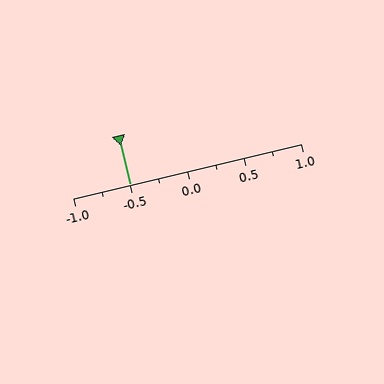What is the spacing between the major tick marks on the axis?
The major ticks are spaced 0.5 apart.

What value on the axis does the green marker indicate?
The marker indicates approximately -0.5.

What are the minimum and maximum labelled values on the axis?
The axis runs from -1.0 to 1.0.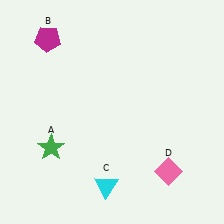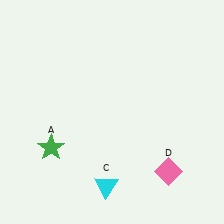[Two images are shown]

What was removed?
The magenta pentagon (B) was removed in Image 2.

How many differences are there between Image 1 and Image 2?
There is 1 difference between the two images.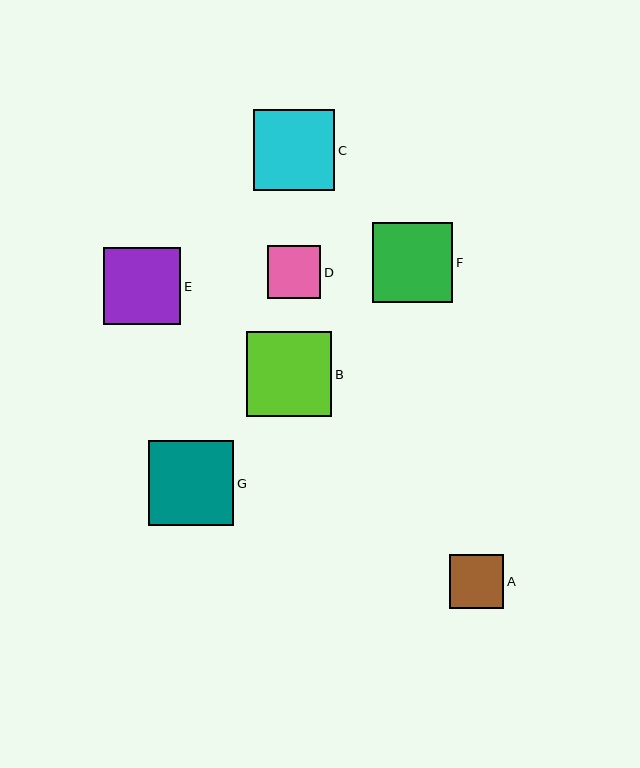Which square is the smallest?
Square D is the smallest with a size of approximately 53 pixels.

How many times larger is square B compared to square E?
Square B is approximately 1.1 times the size of square E.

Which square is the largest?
Square G is the largest with a size of approximately 85 pixels.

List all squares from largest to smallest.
From largest to smallest: G, B, C, F, E, A, D.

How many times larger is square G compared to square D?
Square G is approximately 1.6 times the size of square D.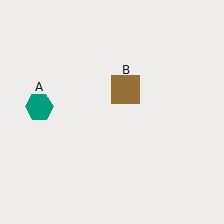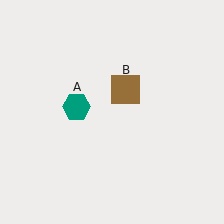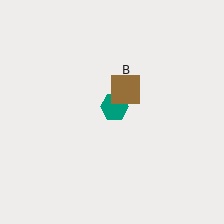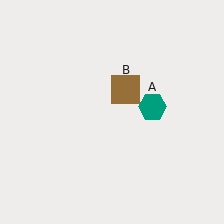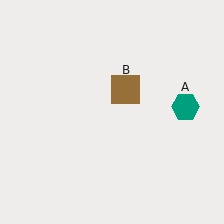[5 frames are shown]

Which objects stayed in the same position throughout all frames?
Brown square (object B) remained stationary.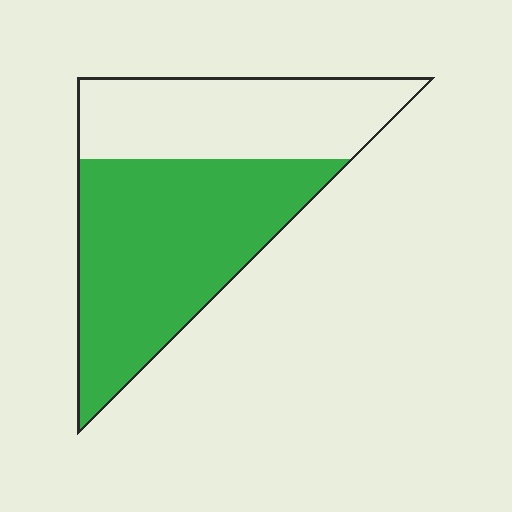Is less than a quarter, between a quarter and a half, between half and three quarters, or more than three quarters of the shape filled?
Between half and three quarters.